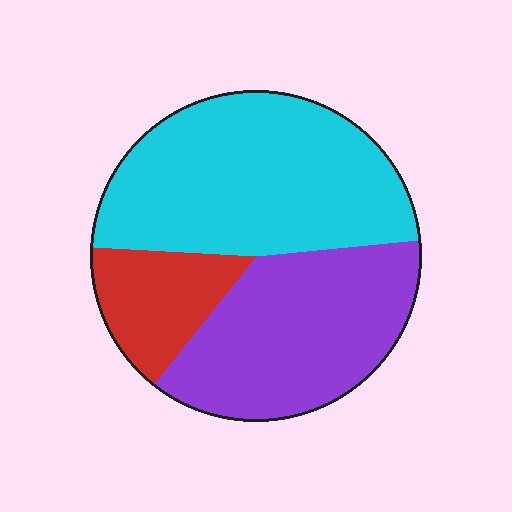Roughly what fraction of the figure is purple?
Purple covers around 35% of the figure.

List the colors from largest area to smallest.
From largest to smallest: cyan, purple, red.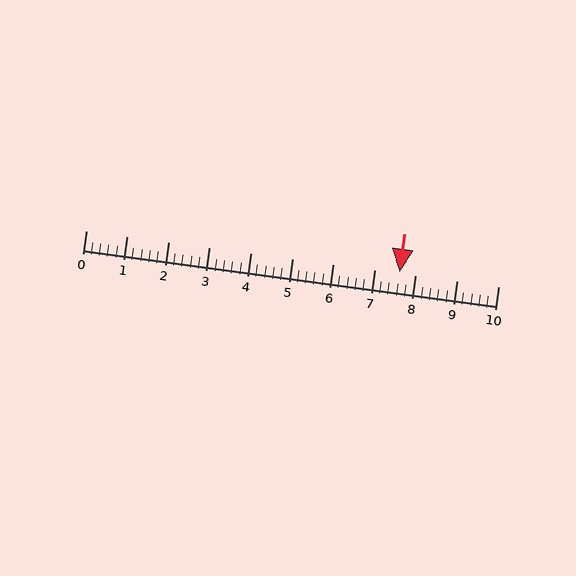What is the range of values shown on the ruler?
The ruler shows values from 0 to 10.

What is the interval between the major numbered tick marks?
The major tick marks are spaced 1 units apart.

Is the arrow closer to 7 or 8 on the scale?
The arrow is closer to 8.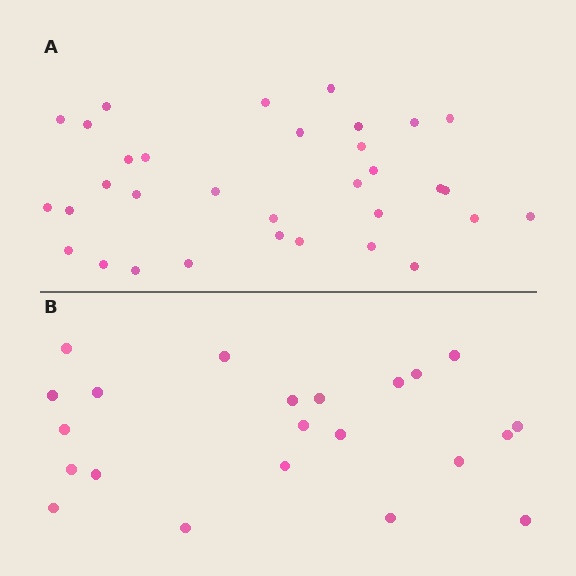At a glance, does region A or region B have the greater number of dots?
Region A (the top region) has more dots.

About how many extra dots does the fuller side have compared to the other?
Region A has roughly 12 or so more dots than region B.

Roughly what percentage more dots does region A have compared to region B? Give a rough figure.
About 50% more.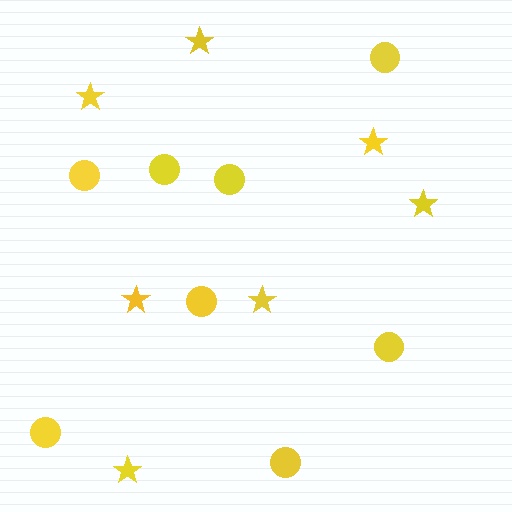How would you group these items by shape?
There are 2 groups: one group of stars (7) and one group of circles (8).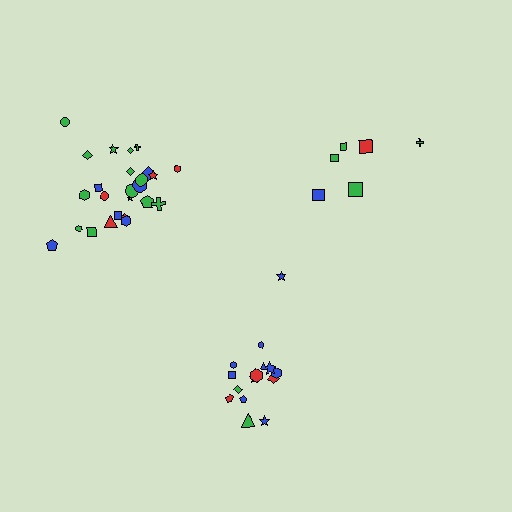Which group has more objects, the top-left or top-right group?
The top-left group.